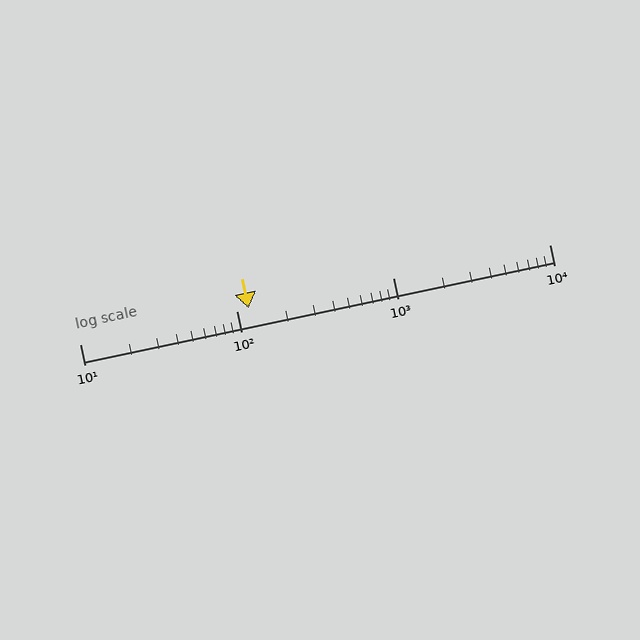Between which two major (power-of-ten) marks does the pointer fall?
The pointer is between 100 and 1000.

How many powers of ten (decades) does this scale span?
The scale spans 3 decades, from 10 to 10000.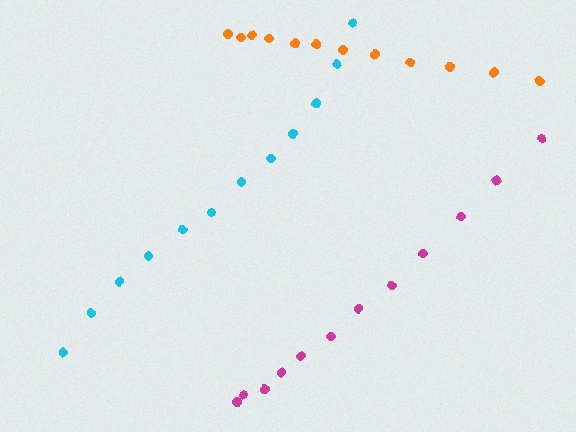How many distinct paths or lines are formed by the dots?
There are 3 distinct paths.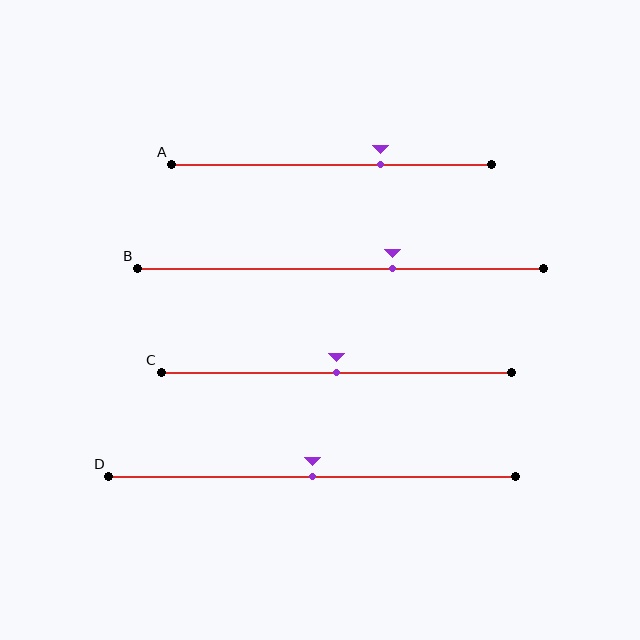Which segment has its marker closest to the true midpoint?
Segment C has its marker closest to the true midpoint.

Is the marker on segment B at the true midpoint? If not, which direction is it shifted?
No, the marker on segment B is shifted to the right by about 13% of the segment length.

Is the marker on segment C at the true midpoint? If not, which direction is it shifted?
Yes, the marker on segment C is at the true midpoint.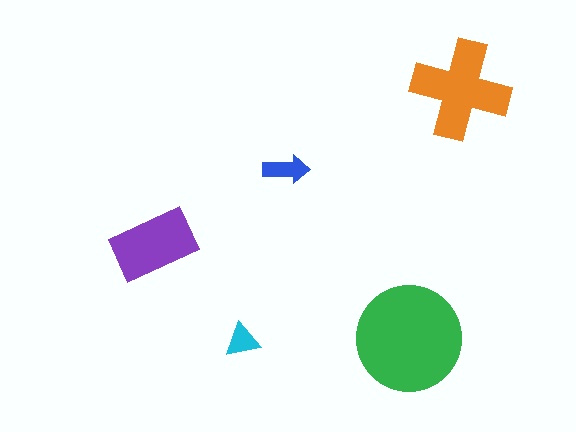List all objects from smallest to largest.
The cyan triangle, the blue arrow, the purple rectangle, the orange cross, the green circle.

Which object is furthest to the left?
The purple rectangle is leftmost.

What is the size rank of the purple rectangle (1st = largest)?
3rd.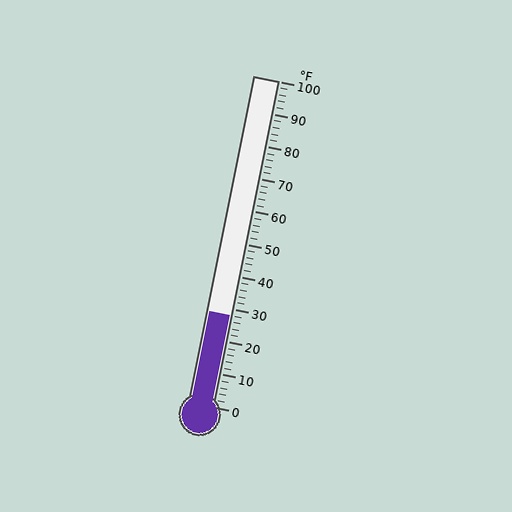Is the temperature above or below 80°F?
The temperature is below 80°F.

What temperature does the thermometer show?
The thermometer shows approximately 28°F.